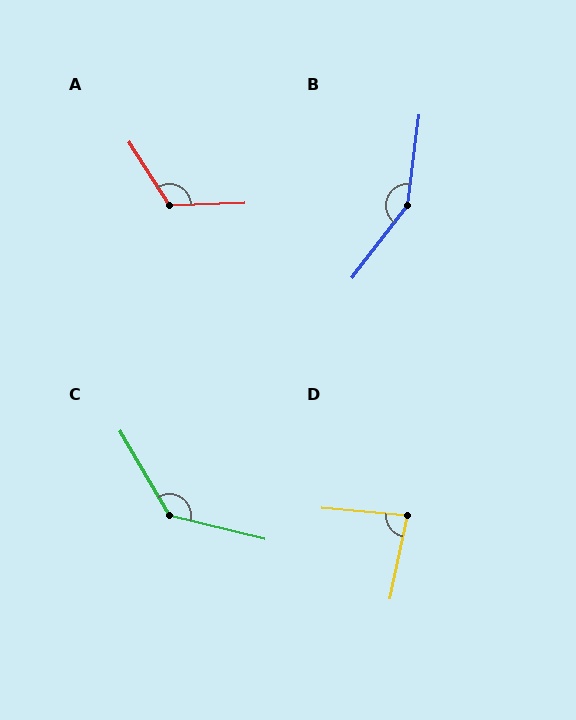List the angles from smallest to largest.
D (83°), A (121°), C (134°), B (150°).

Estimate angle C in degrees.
Approximately 134 degrees.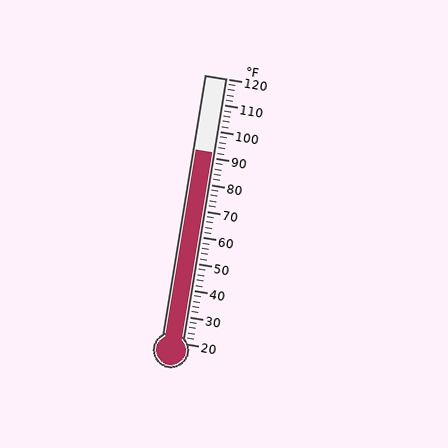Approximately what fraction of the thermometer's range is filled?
The thermometer is filled to approximately 70% of its range.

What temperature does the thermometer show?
The thermometer shows approximately 92°F.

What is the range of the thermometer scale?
The thermometer scale ranges from 20°F to 120°F.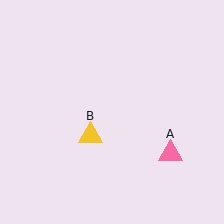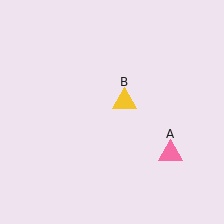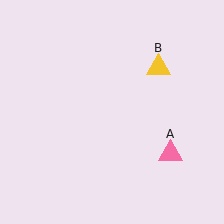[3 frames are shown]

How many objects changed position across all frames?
1 object changed position: yellow triangle (object B).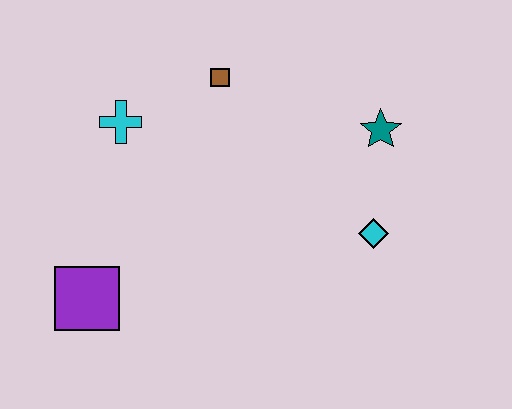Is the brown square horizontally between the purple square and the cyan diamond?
Yes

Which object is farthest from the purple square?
The teal star is farthest from the purple square.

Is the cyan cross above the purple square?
Yes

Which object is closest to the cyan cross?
The brown square is closest to the cyan cross.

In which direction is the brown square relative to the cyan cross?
The brown square is to the right of the cyan cross.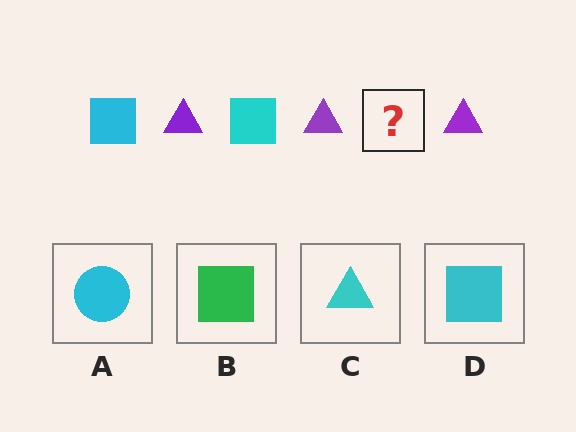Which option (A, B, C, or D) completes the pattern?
D.